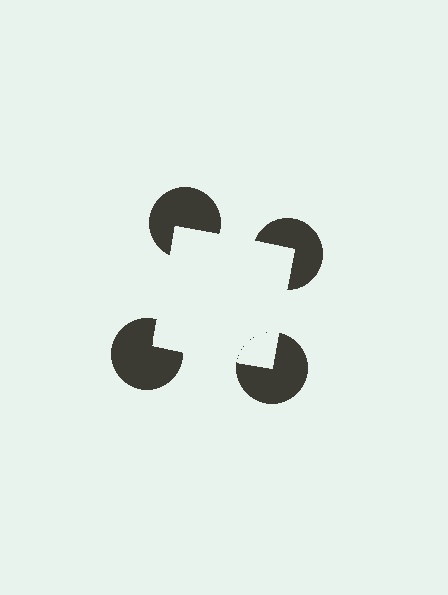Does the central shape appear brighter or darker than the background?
It typically appears slightly brighter than the background, even though no actual brightness change is drawn.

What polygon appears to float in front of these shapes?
An illusory square — its edges are inferred from the aligned wedge cuts in the pac-man discs, not physically drawn.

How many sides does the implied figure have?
4 sides.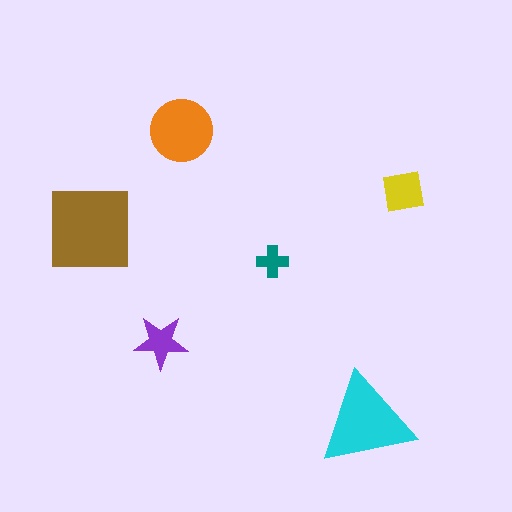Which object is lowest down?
The cyan triangle is bottommost.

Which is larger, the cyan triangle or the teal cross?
The cyan triangle.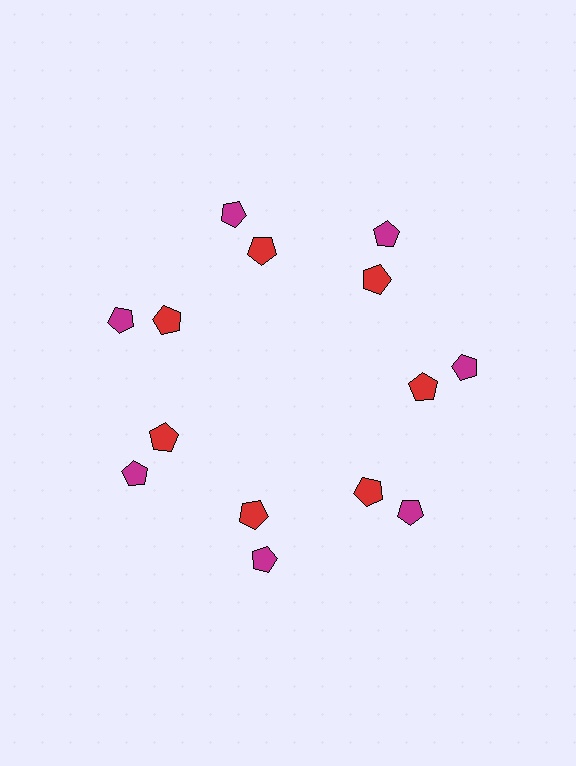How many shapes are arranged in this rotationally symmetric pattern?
There are 14 shapes, arranged in 7 groups of 2.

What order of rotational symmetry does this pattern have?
This pattern has 7-fold rotational symmetry.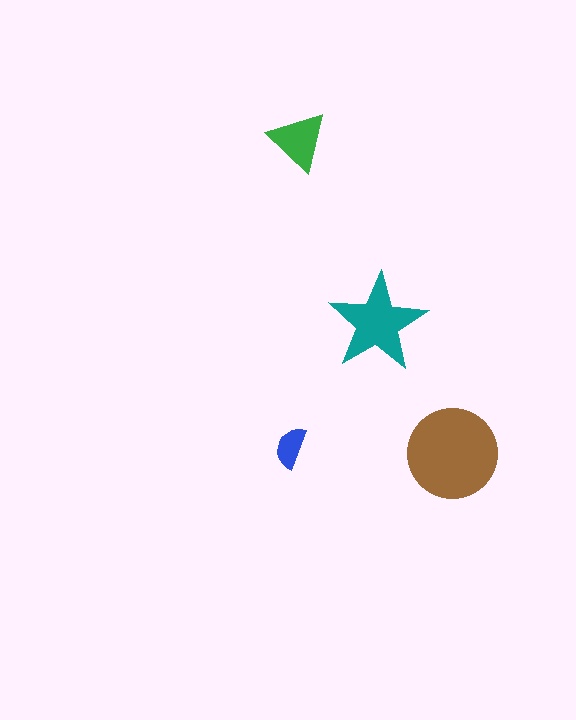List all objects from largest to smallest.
The brown circle, the teal star, the green triangle, the blue semicircle.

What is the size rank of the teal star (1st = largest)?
2nd.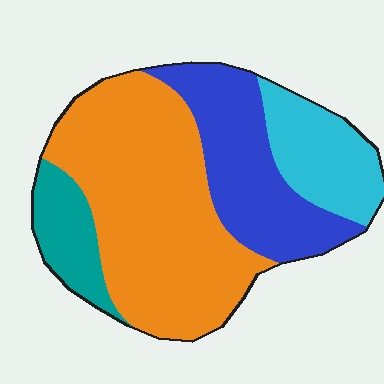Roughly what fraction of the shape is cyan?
Cyan covers 16% of the shape.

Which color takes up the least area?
Teal, at roughly 10%.